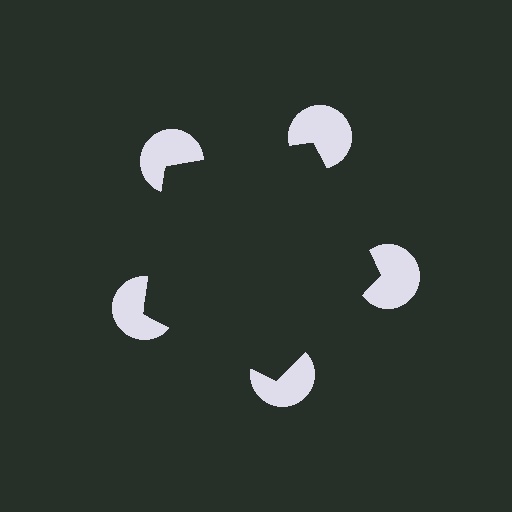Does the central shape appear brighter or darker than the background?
It typically appears slightly darker than the background, even though no actual brightness change is drawn.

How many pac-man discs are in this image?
There are 5 — one at each vertex of the illusory pentagon.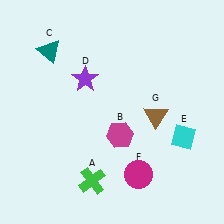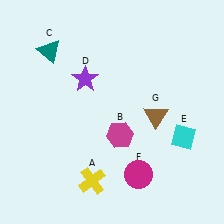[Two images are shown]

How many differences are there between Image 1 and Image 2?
There is 1 difference between the two images.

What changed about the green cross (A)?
In Image 1, A is green. In Image 2, it changed to yellow.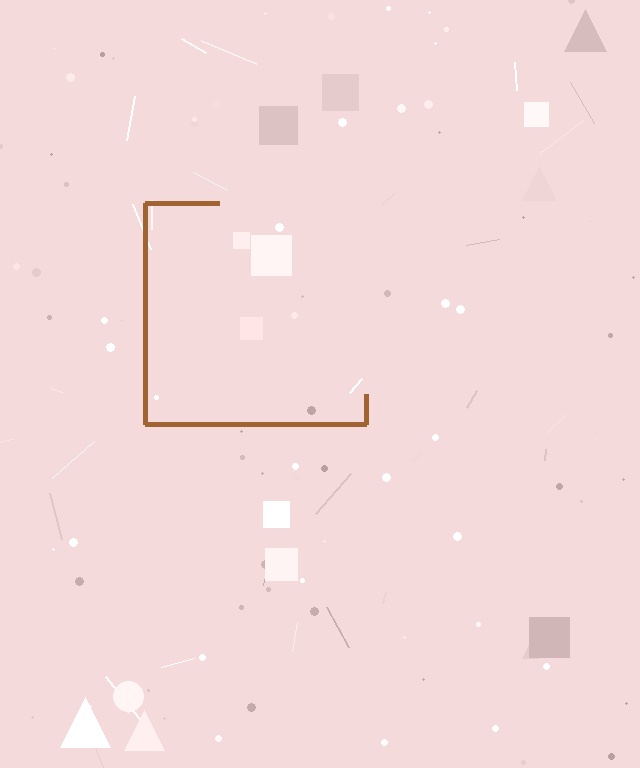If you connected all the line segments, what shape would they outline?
They would outline a square.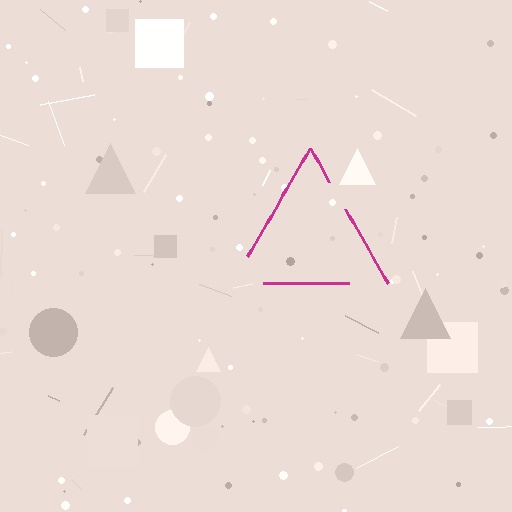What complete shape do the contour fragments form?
The contour fragments form a triangle.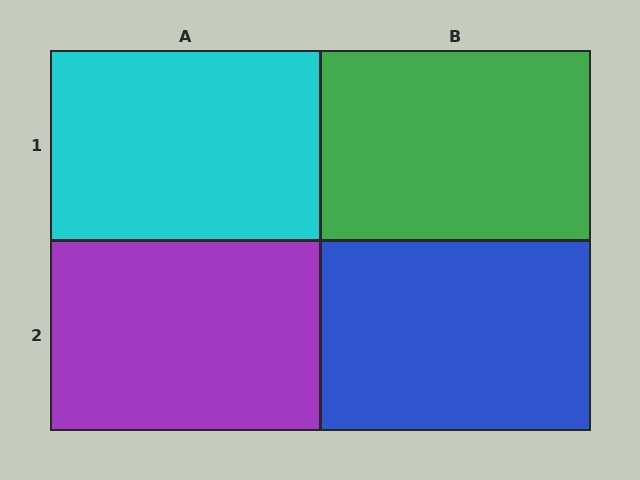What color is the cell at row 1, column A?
Cyan.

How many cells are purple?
1 cell is purple.